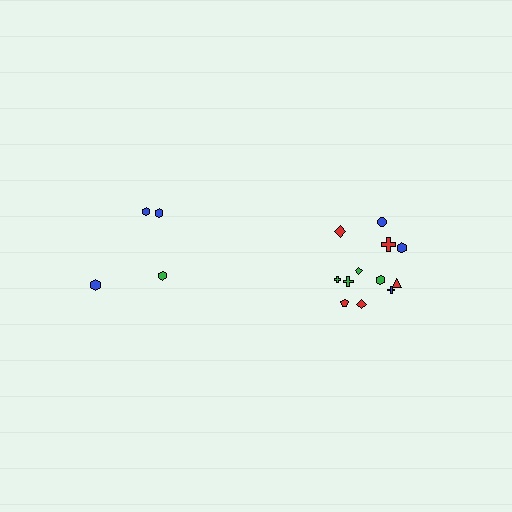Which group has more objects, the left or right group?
The right group.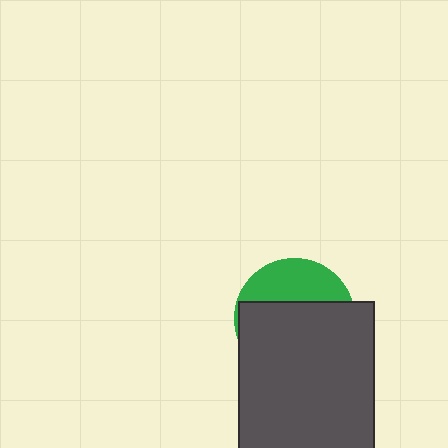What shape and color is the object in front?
The object in front is a dark gray rectangle.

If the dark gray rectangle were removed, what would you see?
You would see the complete green circle.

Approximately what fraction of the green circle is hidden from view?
Roughly 67% of the green circle is hidden behind the dark gray rectangle.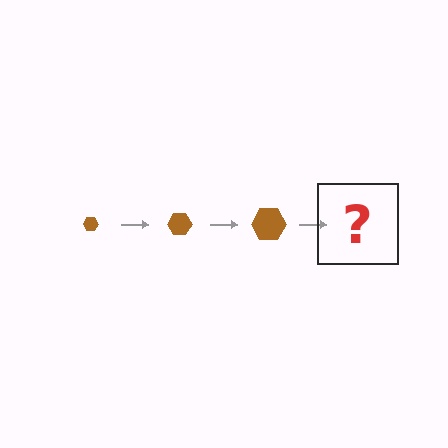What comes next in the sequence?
The next element should be a brown hexagon, larger than the previous one.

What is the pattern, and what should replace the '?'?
The pattern is that the hexagon gets progressively larger each step. The '?' should be a brown hexagon, larger than the previous one.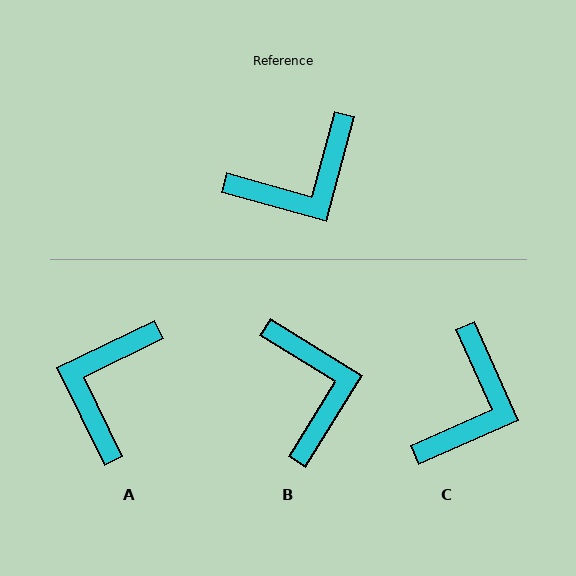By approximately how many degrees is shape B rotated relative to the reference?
Approximately 74 degrees counter-clockwise.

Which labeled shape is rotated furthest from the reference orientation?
A, about 139 degrees away.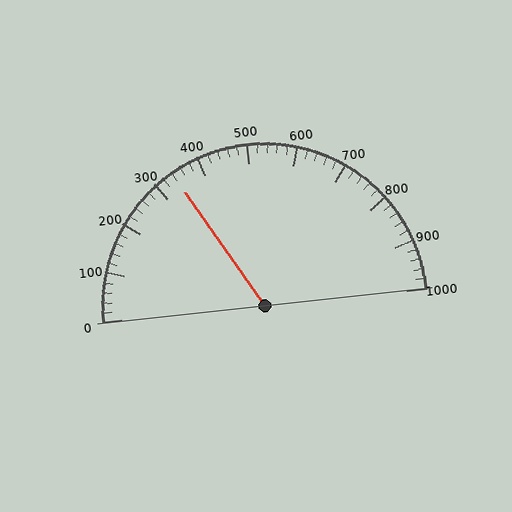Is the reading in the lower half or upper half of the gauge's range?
The reading is in the lower half of the range (0 to 1000).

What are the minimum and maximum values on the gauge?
The gauge ranges from 0 to 1000.